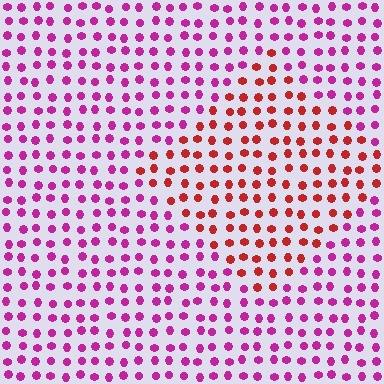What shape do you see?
I see a diamond.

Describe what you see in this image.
The image is filled with small magenta elements in a uniform arrangement. A diamond-shaped region is visible where the elements are tinted to a slightly different hue, forming a subtle color boundary.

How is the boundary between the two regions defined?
The boundary is defined purely by a slight shift in hue (about 46 degrees). Spacing, size, and orientation are identical on both sides.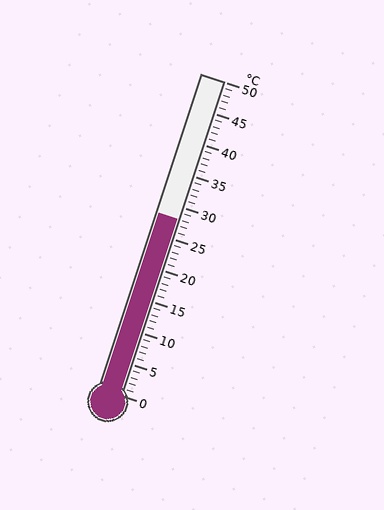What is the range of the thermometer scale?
The thermometer scale ranges from 0°C to 50°C.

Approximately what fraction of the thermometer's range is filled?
The thermometer is filled to approximately 55% of its range.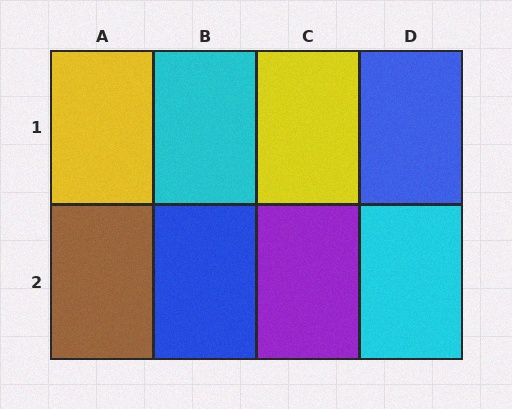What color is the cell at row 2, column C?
Purple.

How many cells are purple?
1 cell is purple.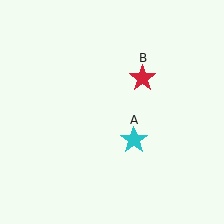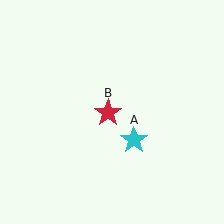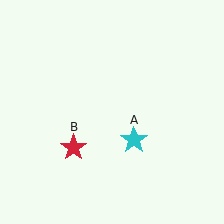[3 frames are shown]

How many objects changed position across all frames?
1 object changed position: red star (object B).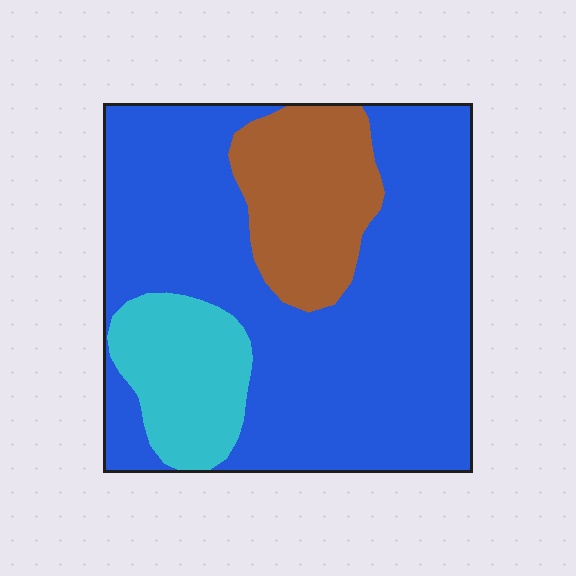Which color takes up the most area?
Blue, at roughly 70%.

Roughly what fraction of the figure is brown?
Brown takes up less than a quarter of the figure.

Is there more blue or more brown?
Blue.